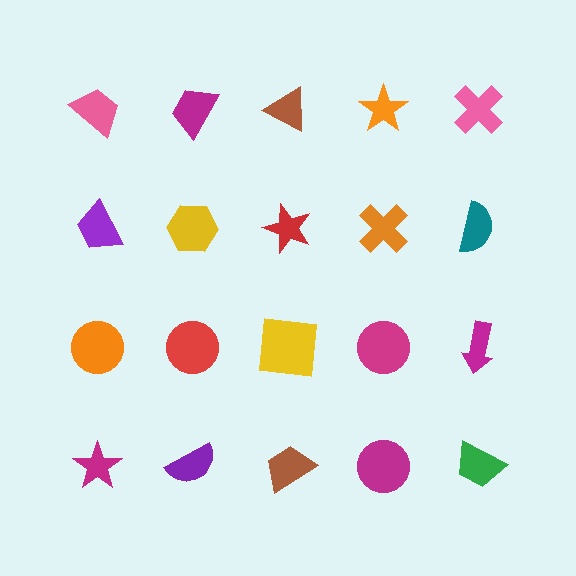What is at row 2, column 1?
A purple trapezoid.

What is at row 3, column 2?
A red circle.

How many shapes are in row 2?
5 shapes.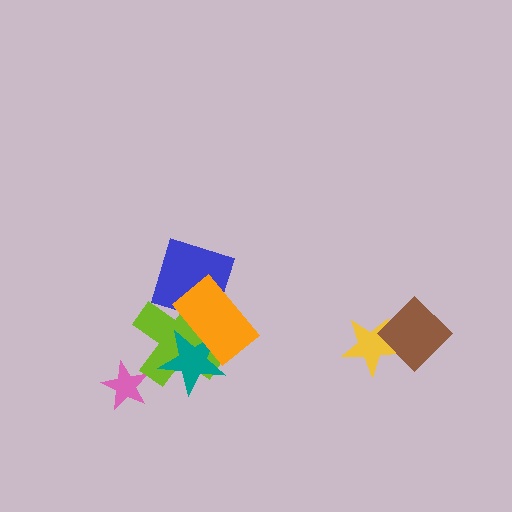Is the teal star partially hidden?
Yes, it is partially covered by another shape.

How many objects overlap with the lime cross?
3 objects overlap with the lime cross.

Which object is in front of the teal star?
The orange rectangle is in front of the teal star.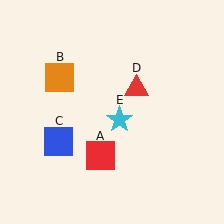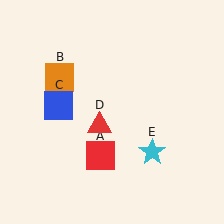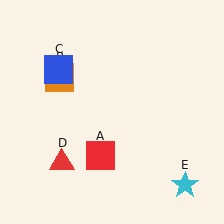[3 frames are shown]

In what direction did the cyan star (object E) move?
The cyan star (object E) moved down and to the right.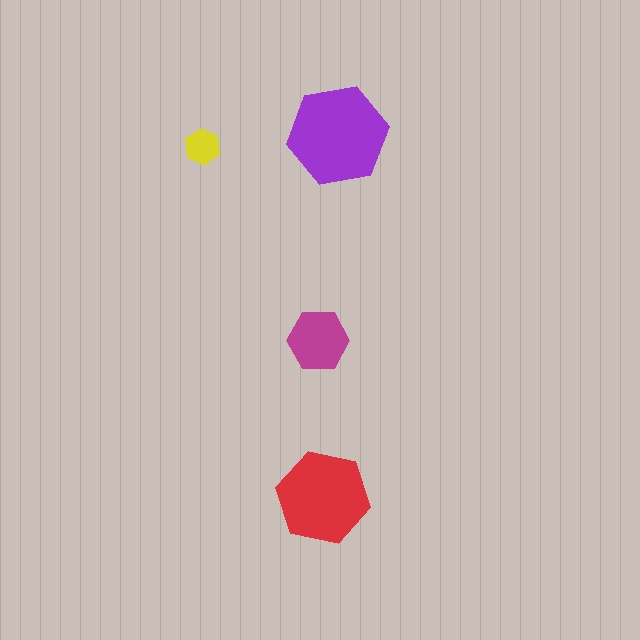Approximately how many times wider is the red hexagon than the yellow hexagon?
About 2.5 times wider.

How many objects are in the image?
There are 4 objects in the image.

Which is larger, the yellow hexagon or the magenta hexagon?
The magenta one.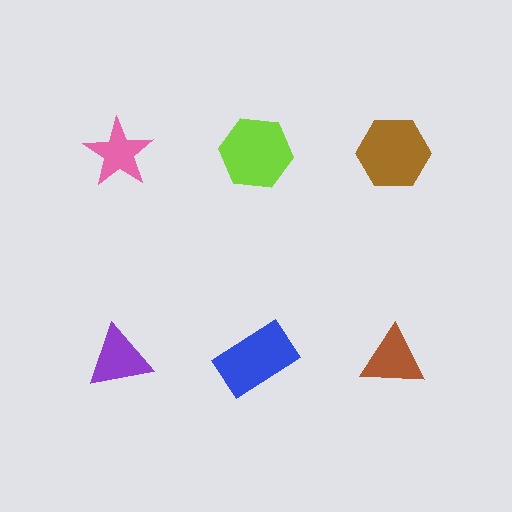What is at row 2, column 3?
A brown triangle.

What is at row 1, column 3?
A brown hexagon.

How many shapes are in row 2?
3 shapes.